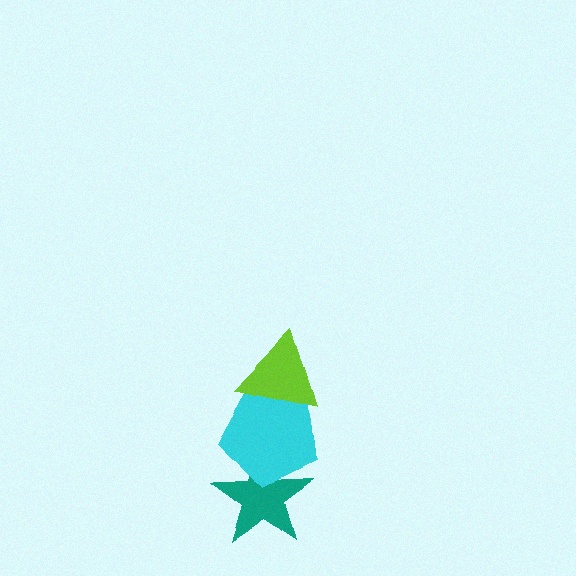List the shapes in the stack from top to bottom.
From top to bottom: the lime triangle, the cyan pentagon, the teal star.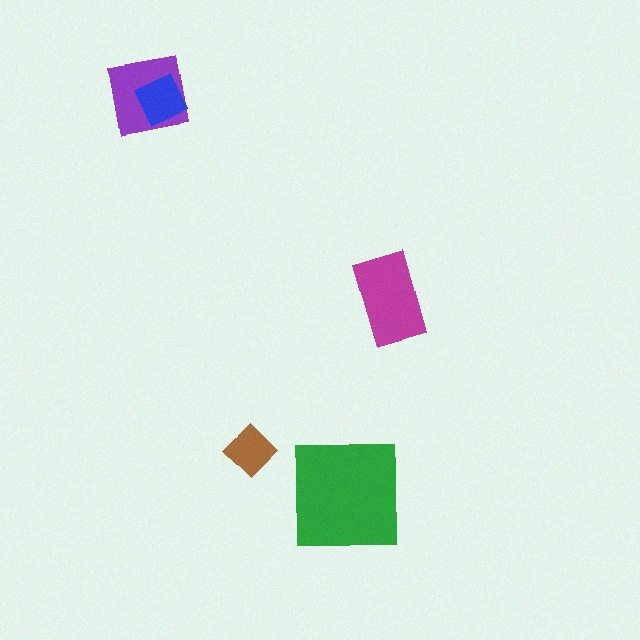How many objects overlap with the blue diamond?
1 object overlaps with the blue diamond.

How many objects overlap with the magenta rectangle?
0 objects overlap with the magenta rectangle.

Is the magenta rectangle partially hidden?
No, no other shape covers it.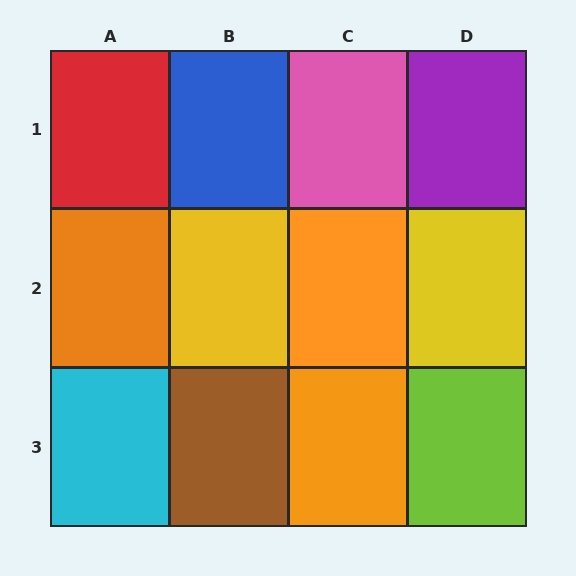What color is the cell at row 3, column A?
Cyan.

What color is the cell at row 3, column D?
Lime.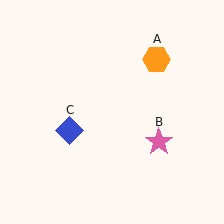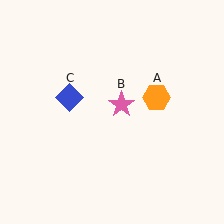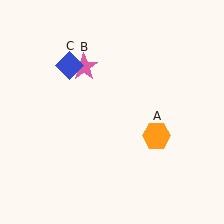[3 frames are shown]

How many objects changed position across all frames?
3 objects changed position: orange hexagon (object A), pink star (object B), blue diamond (object C).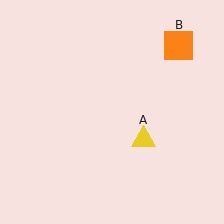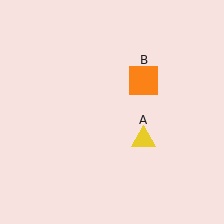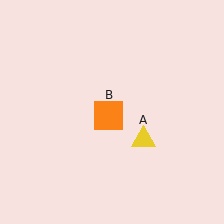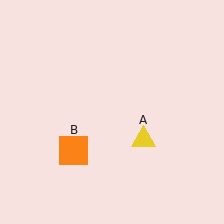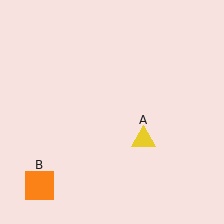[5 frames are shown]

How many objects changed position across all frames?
1 object changed position: orange square (object B).